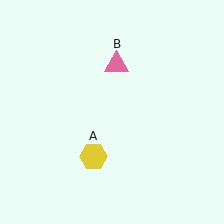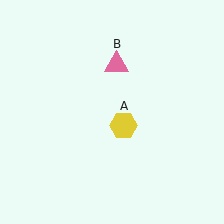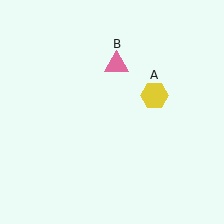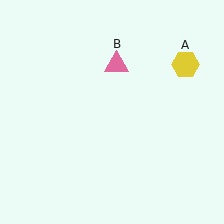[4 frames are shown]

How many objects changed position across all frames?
1 object changed position: yellow hexagon (object A).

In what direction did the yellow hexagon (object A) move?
The yellow hexagon (object A) moved up and to the right.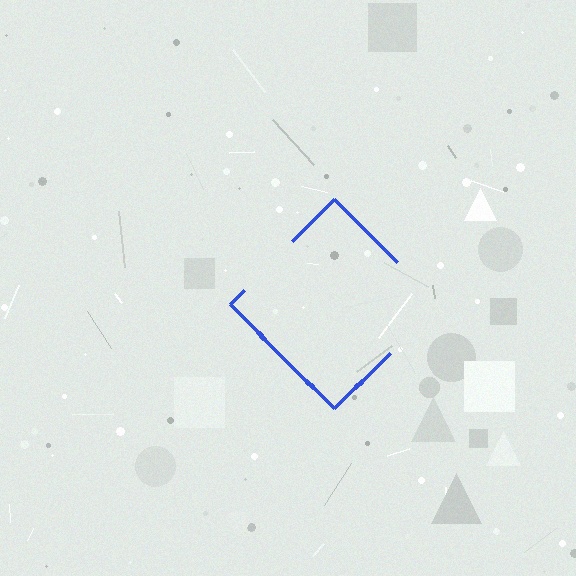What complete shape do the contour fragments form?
The contour fragments form a diamond.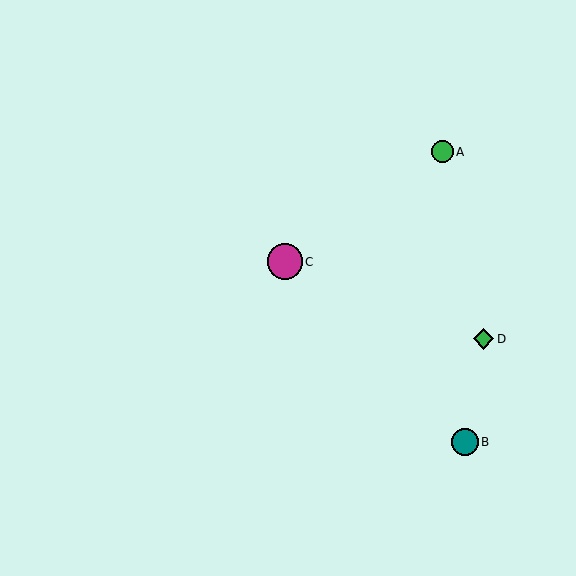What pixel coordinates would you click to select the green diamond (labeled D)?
Click at (484, 339) to select the green diamond D.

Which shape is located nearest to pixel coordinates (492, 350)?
The green diamond (labeled D) at (484, 339) is nearest to that location.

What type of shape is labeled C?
Shape C is a magenta circle.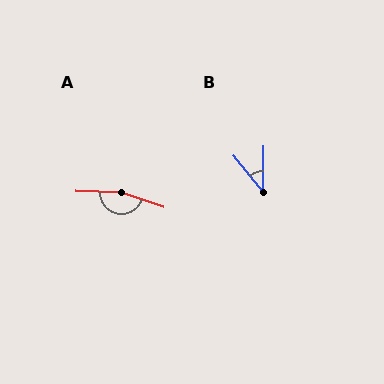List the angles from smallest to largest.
B (41°), A (162°).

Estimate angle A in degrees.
Approximately 162 degrees.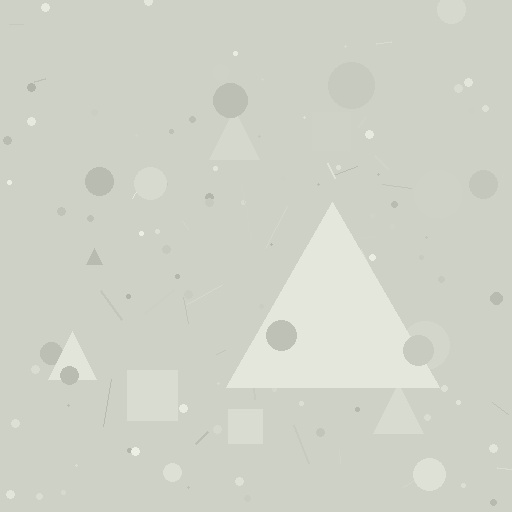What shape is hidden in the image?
A triangle is hidden in the image.